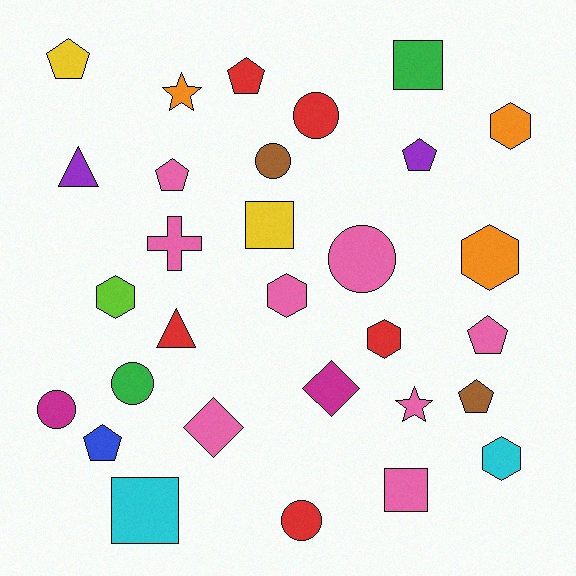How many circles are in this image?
There are 6 circles.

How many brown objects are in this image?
There are 2 brown objects.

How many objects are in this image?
There are 30 objects.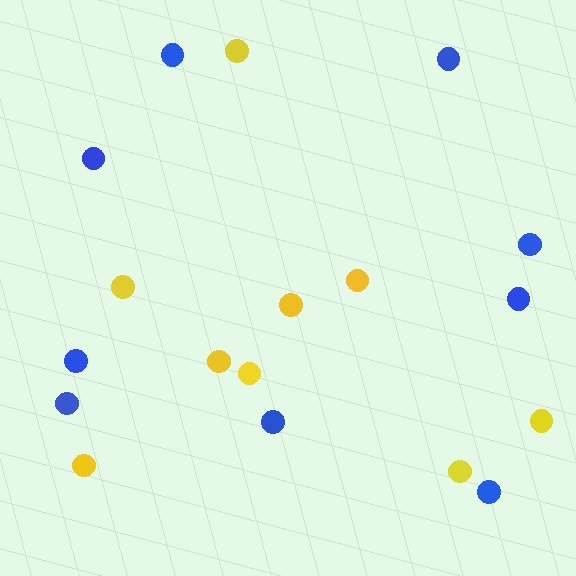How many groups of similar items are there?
There are 2 groups: one group of blue circles (9) and one group of yellow circles (9).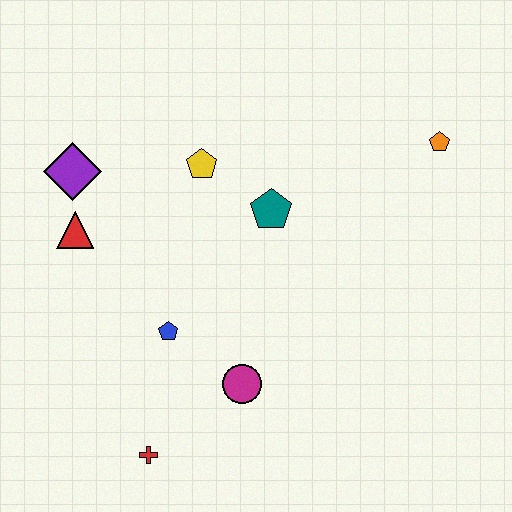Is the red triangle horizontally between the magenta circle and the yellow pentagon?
No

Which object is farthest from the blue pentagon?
The orange pentagon is farthest from the blue pentagon.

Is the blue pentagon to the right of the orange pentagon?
No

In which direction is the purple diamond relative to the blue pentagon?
The purple diamond is above the blue pentagon.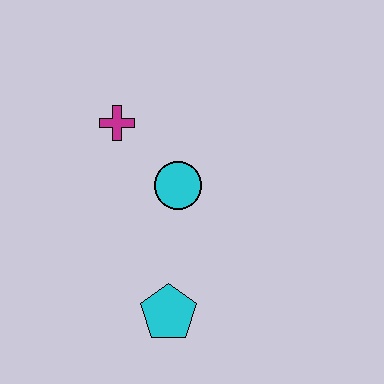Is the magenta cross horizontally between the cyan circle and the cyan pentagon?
No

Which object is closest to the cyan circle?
The magenta cross is closest to the cyan circle.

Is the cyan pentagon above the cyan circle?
No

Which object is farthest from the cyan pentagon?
The magenta cross is farthest from the cyan pentagon.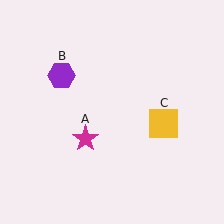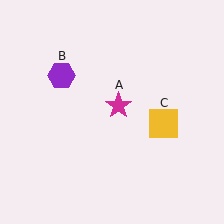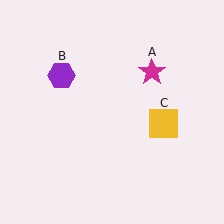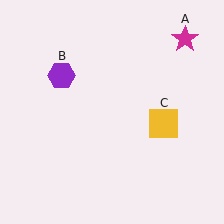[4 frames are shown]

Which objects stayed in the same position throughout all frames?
Purple hexagon (object B) and yellow square (object C) remained stationary.